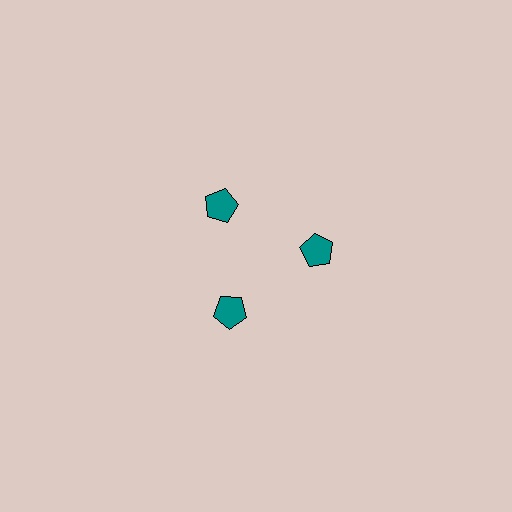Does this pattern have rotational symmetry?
Yes, this pattern has 3-fold rotational symmetry. It looks the same after rotating 120 degrees around the center.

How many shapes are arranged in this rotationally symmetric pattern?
There are 3 shapes, arranged in 3 groups of 1.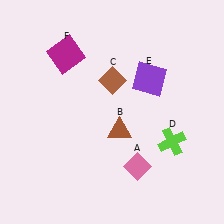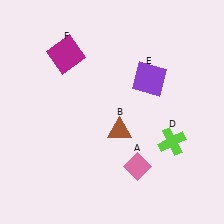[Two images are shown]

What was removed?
The brown diamond (C) was removed in Image 2.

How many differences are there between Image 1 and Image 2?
There is 1 difference between the two images.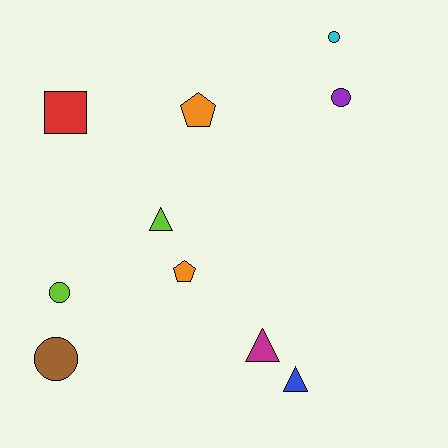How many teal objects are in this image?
There are no teal objects.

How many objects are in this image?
There are 10 objects.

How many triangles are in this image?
There are 3 triangles.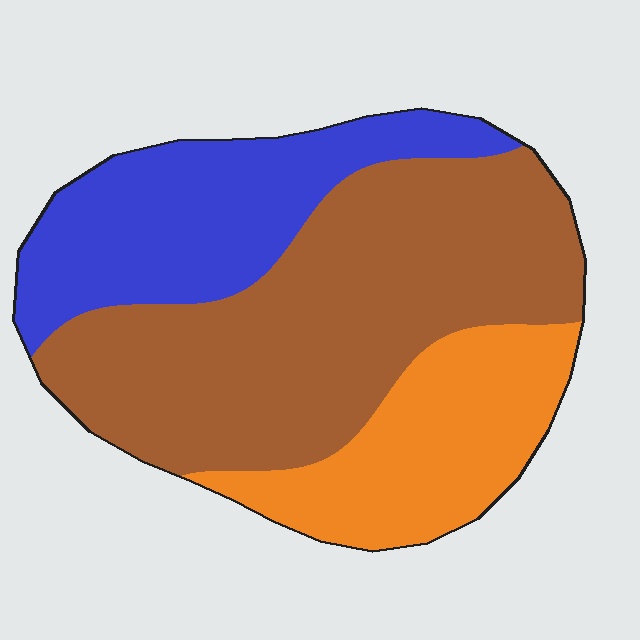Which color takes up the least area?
Orange, at roughly 25%.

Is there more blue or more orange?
Blue.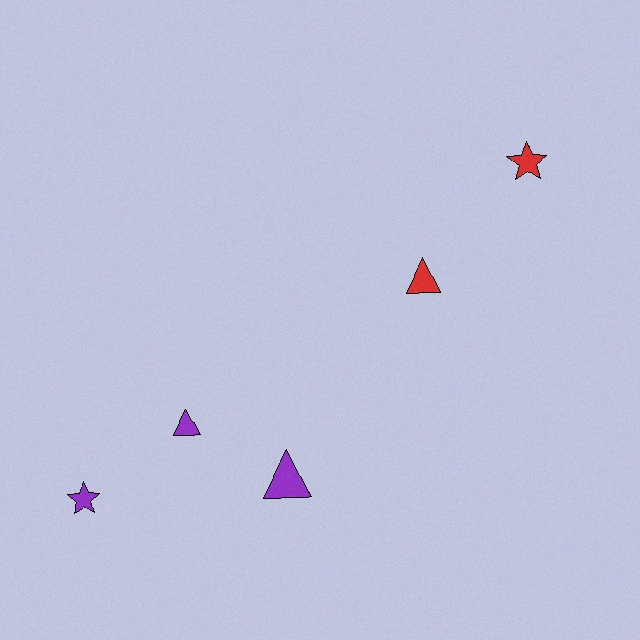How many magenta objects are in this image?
There are no magenta objects.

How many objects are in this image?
There are 5 objects.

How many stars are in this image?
There are 2 stars.